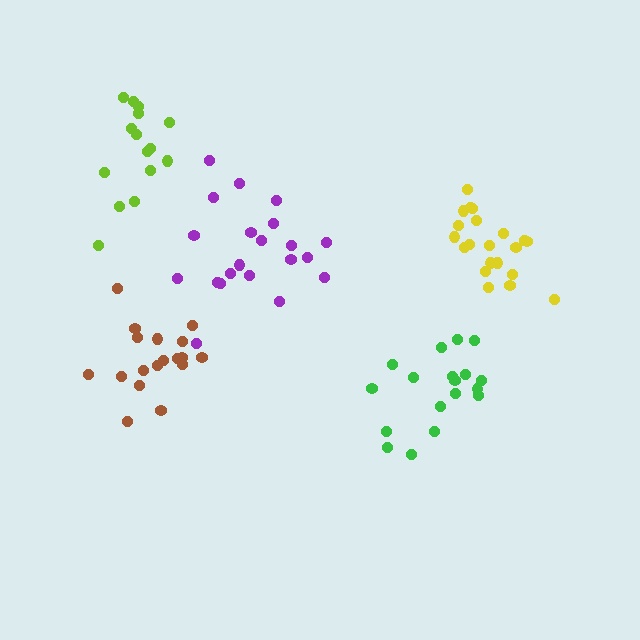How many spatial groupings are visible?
There are 5 spatial groupings.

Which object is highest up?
The lime cluster is topmost.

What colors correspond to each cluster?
The clusters are colored: green, brown, purple, yellow, lime.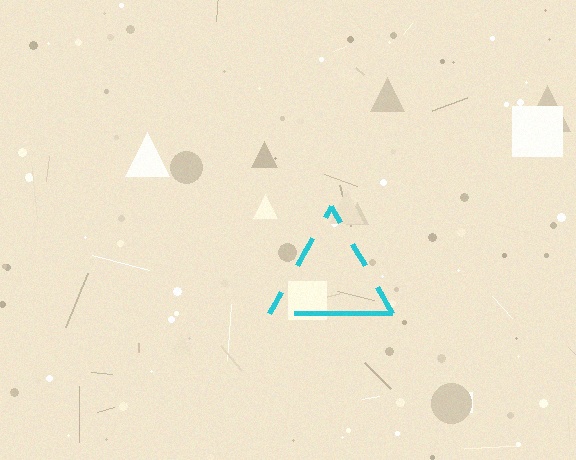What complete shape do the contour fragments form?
The contour fragments form a triangle.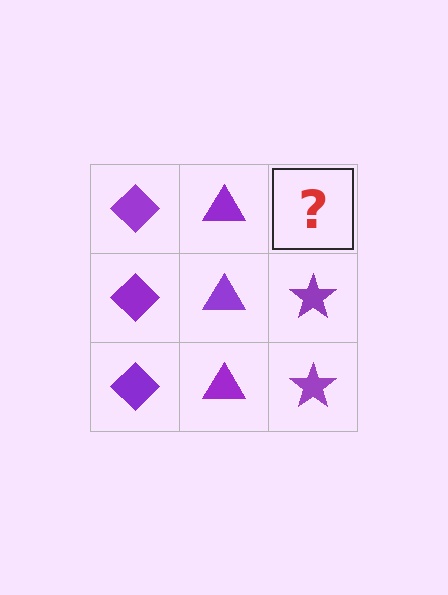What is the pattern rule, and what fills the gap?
The rule is that each column has a consistent shape. The gap should be filled with a purple star.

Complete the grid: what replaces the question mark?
The question mark should be replaced with a purple star.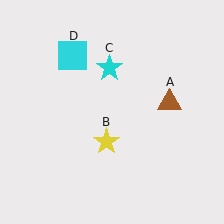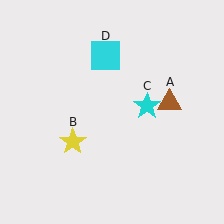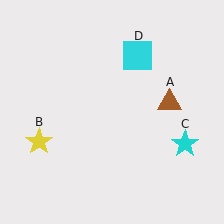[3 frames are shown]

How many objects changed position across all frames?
3 objects changed position: yellow star (object B), cyan star (object C), cyan square (object D).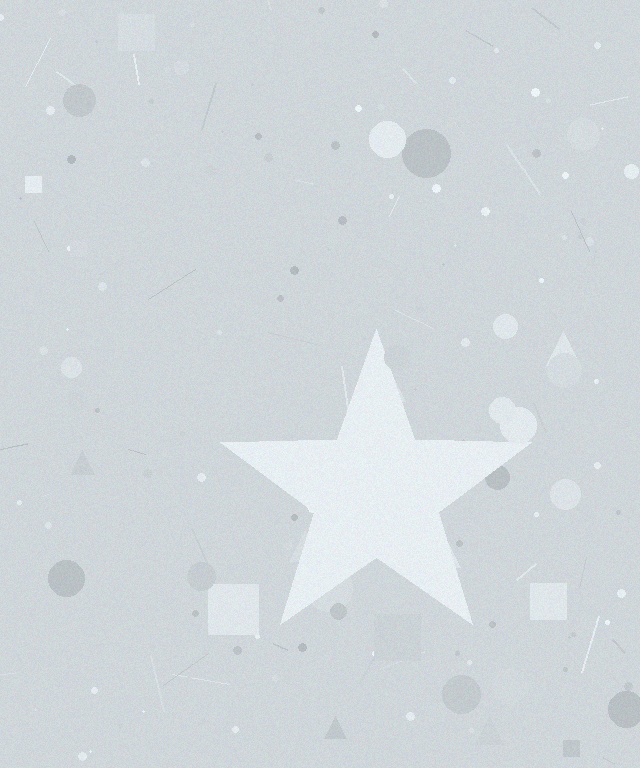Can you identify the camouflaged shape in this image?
The camouflaged shape is a star.